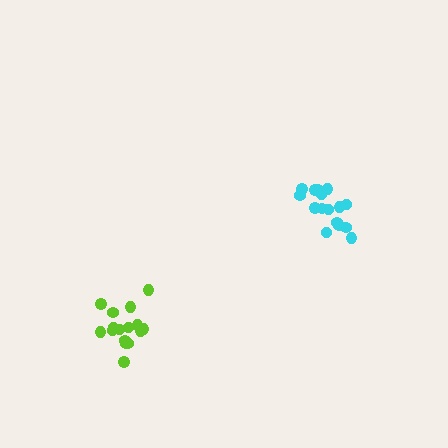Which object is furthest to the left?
The lime cluster is leftmost.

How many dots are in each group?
Group 1: 16 dots, Group 2: 16 dots (32 total).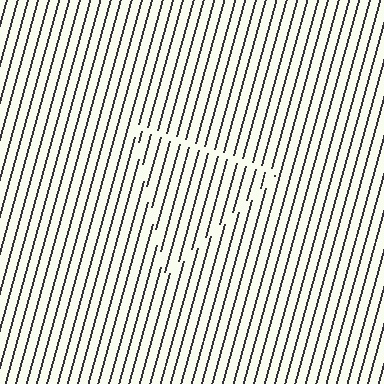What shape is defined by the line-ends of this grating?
An illusory triangle. The interior of the shape contains the same grating, shifted by half a period — the contour is defined by the phase discontinuity where line-ends from the inner and outer gratings abut.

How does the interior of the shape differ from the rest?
The interior of the shape contains the same grating, shifted by half a period — the contour is defined by the phase discontinuity where line-ends from the inner and outer gratings abut.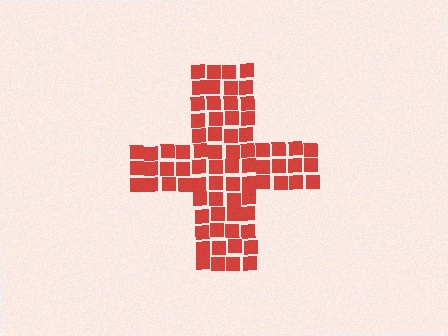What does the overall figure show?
The overall figure shows a cross.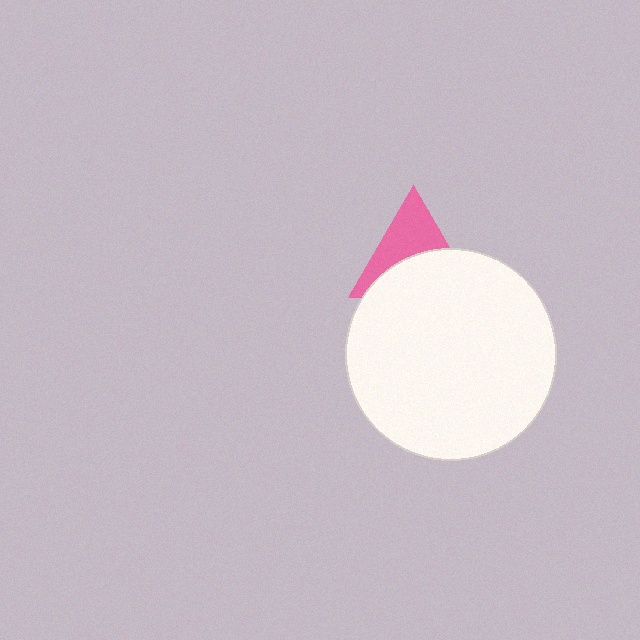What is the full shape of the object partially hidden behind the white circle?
The partially hidden object is a pink triangle.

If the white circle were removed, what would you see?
You would see the complete pink triangle.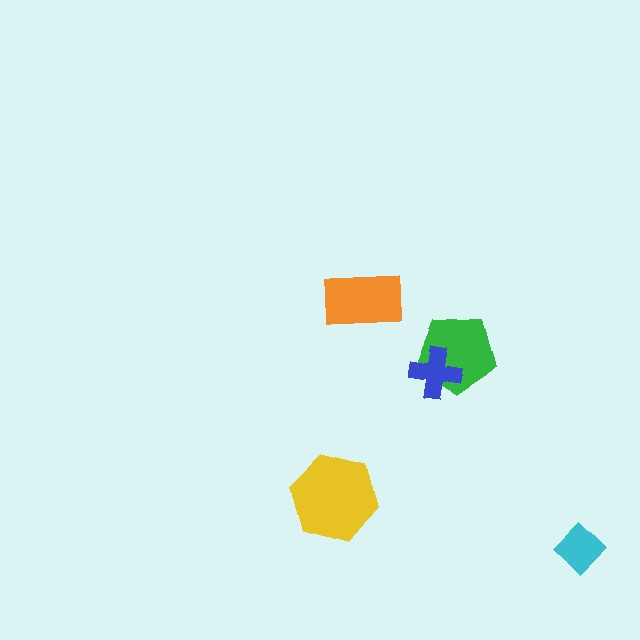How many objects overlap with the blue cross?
1 object overlaps with the blue cross.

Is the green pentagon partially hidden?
Yes, it is partially covered by another shape.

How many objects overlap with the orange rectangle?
0 objects overlap with the orange rectangle.